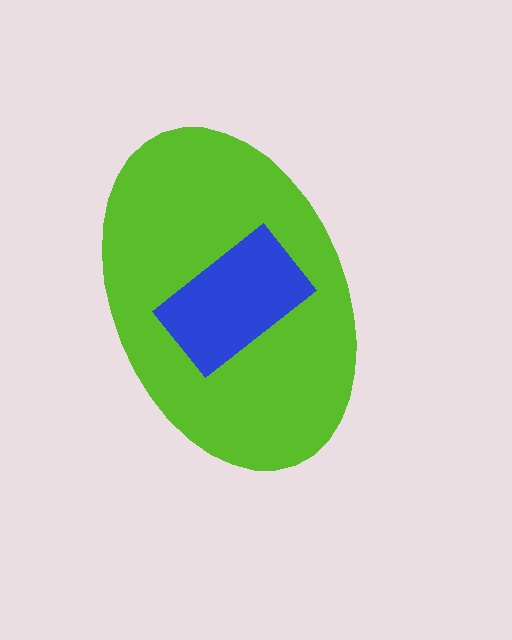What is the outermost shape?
The lime ellipse.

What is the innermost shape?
The blue rectangle.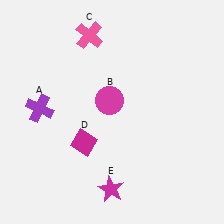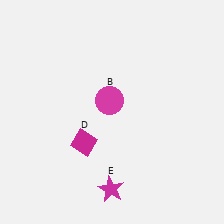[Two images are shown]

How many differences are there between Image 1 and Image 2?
There are 2 differences between the two images.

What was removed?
The pink cross (C), the purple cross (A) were removed in Image 2.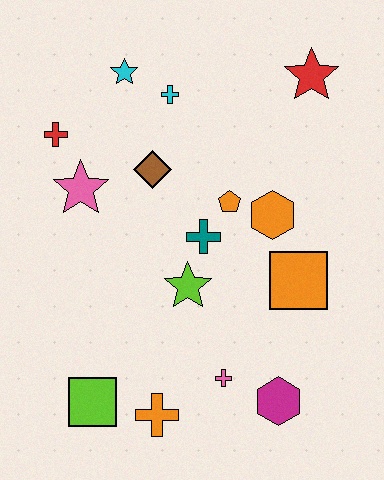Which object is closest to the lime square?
The orange cross is closest to the lime square.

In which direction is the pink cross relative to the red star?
The pink cross is below the red star.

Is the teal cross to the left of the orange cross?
No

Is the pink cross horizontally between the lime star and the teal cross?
No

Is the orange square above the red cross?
No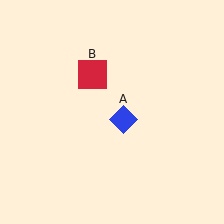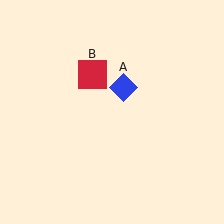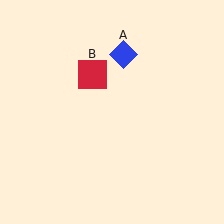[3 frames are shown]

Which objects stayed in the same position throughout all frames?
Red square (object B) remained stationary.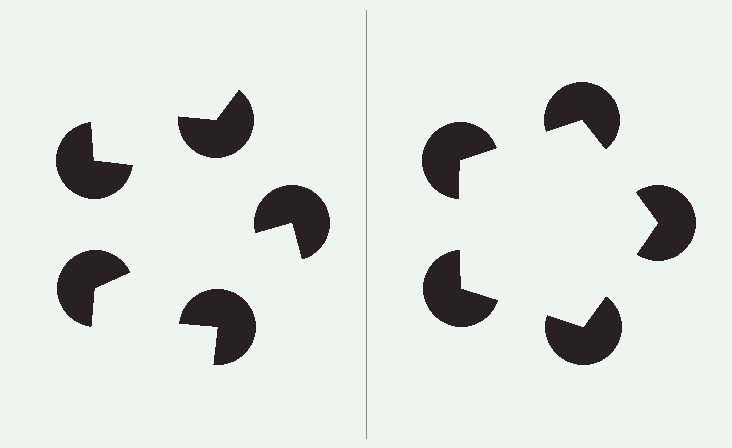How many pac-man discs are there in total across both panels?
10 — 5 on each side.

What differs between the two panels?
The pac-man discs are positioned identically on both sides; only the wedge orientations differ. On the right they align to a pentagon; on the left they are misaligned.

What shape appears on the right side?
An illusory pentagon.